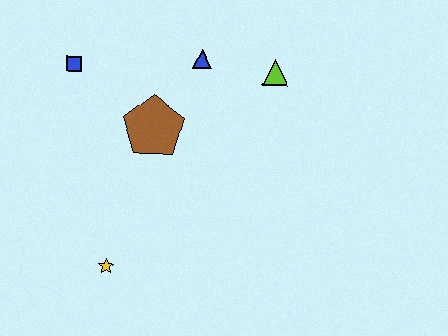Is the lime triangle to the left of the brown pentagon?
No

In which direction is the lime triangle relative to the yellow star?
The lime triangle is above the yellow star.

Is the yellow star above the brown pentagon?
No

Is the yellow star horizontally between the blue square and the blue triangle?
Yes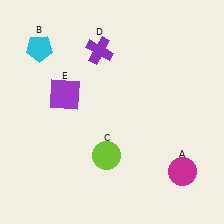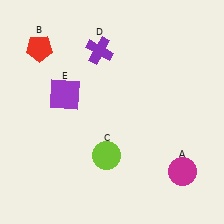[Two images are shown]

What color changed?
The pentagon (B) changed from cyan in Image 1 to red in Image 2.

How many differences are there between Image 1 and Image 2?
There is 1 difference between the two images.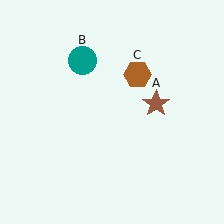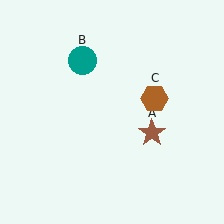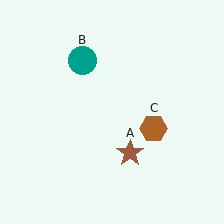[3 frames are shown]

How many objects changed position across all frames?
2 objects changed position: brown star (object A), brown hexagon (object C).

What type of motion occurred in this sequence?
The brown star (object A), brown hexagon (object C) rotated clockwise around the center of the scene.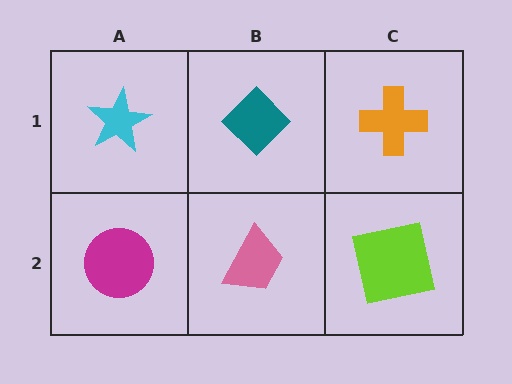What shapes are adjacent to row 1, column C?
A lime square (row 2, column C), a teal diamond (row 1, column B).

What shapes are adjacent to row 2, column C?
An orange cross (row 1, column C), a pink trapezoid (row 2, column B).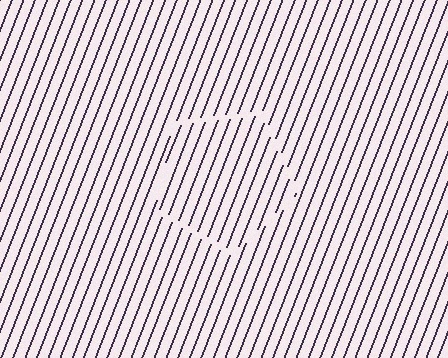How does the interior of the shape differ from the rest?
The interior of the shape contains the same grating, shifted by half a period — the contour is defined by the phase discontinuity where line-ends from the inner and outer gratings abut.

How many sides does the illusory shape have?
5 sides — the line-ends trace a pentagon.